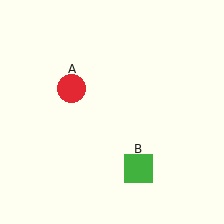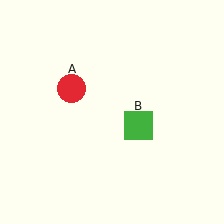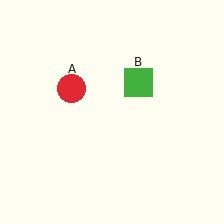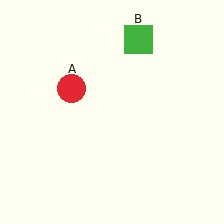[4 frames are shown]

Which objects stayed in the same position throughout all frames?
Red circle (object A) remained stationary.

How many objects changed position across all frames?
1 object changed position: green square (object B).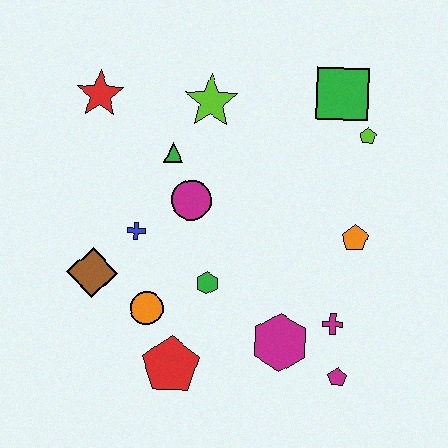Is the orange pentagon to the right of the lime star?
Yes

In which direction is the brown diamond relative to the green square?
The brown diamond is to the left of the green square.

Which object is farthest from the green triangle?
The magenta pentagon is farthest from the green triangle.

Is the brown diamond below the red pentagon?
No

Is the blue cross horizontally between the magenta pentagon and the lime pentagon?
No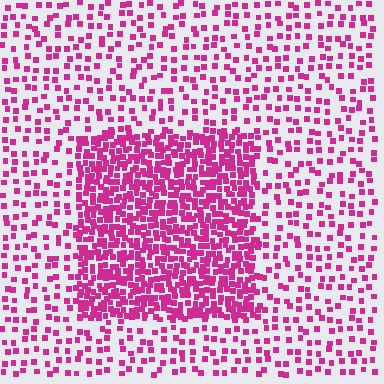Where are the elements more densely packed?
The elements are more densely packed inside the rectangle boundary.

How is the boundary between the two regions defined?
The boundary is defined by a change in element density (approximately 2.7x ratio). All elements are the same color, size, and shape.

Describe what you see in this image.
The image contains small magenta elements arranged at two different densities. A rectangle-shaped region is visible where the elements are more densely packed than the surrounding area.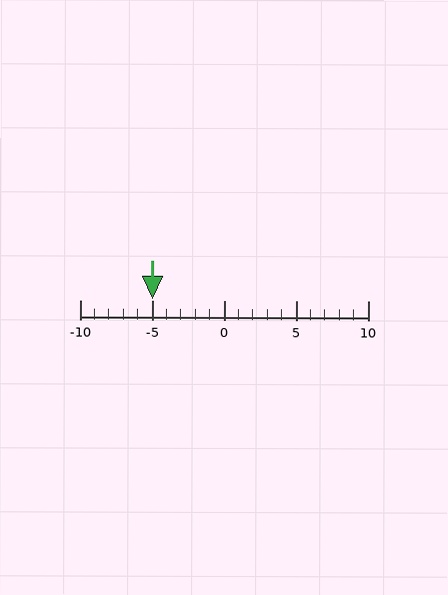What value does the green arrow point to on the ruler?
The green arrow points to approximately -5.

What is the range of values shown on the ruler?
The ruler shows values from -10 to 10.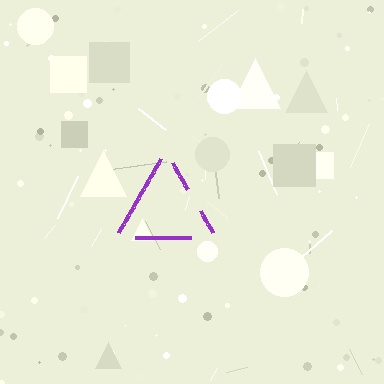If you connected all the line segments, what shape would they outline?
They would outline a triangle.